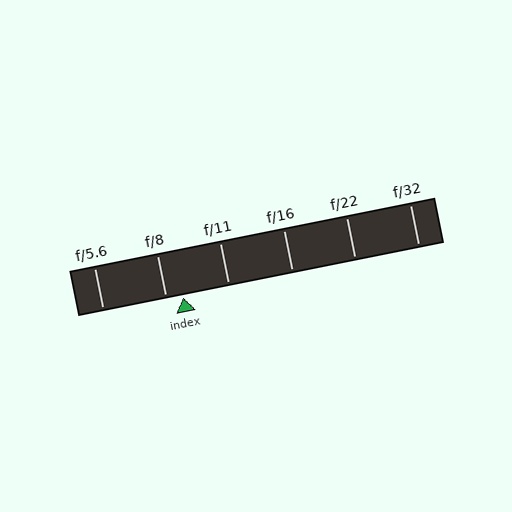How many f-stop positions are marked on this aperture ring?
There are 6 f-stop positions marked.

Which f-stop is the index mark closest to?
The index mark is closest to f/8.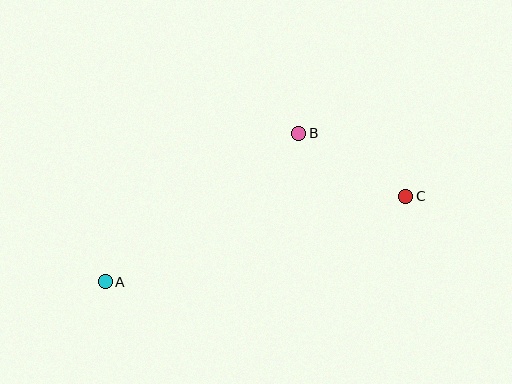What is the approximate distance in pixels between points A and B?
The distance between A and B is approximately 244 pixels.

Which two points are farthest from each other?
Points A and C are farthest from each other.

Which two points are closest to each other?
Points B and C are closest to each other.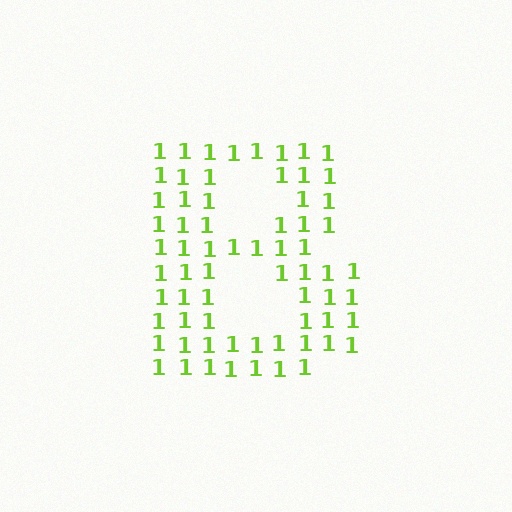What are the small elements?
The small elements are digit 1's.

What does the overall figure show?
The overall figure shows the letter B.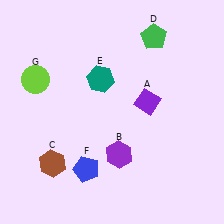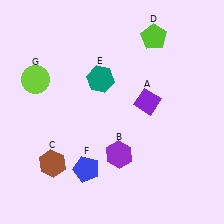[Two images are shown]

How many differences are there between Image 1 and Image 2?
There is 1 difference between the two images.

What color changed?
The pentagon (D) changed from green in Image 1 to lime in Image 2.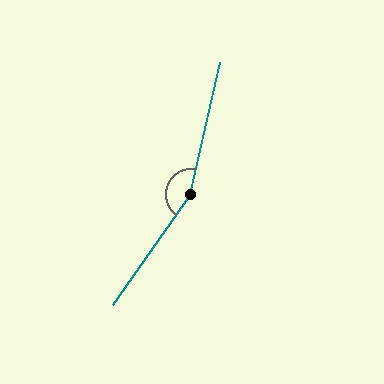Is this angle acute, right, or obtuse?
It is obtuse.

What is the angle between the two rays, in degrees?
Approximately 157 degrees.